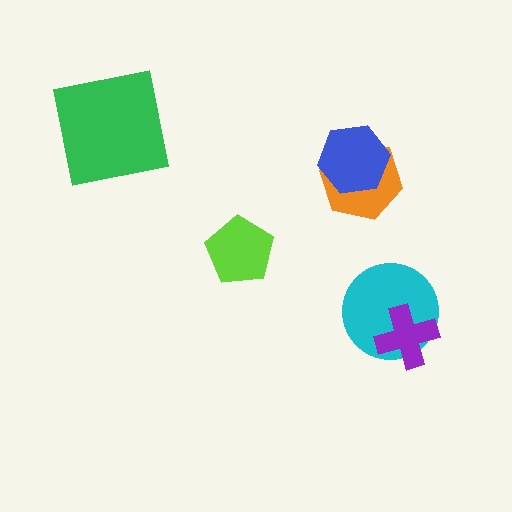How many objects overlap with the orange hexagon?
1 object overlaps with the orange hexagon.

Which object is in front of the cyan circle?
The purple cross is in front of the cyan circle.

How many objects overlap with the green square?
0 objects overlap with the green square.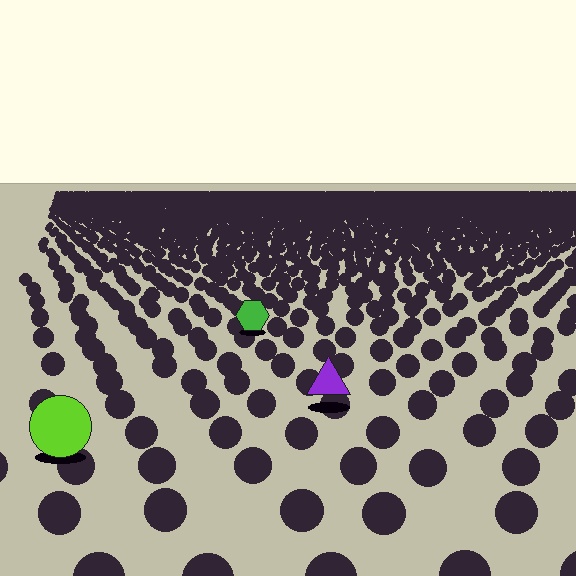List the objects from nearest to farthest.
From nearest to farthest: the lime circle, the purple triangle, the green hexagon.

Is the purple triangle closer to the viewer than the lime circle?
No. The lime circle is closer — you can tell from the texture gradient: the ground texture is coarser near it.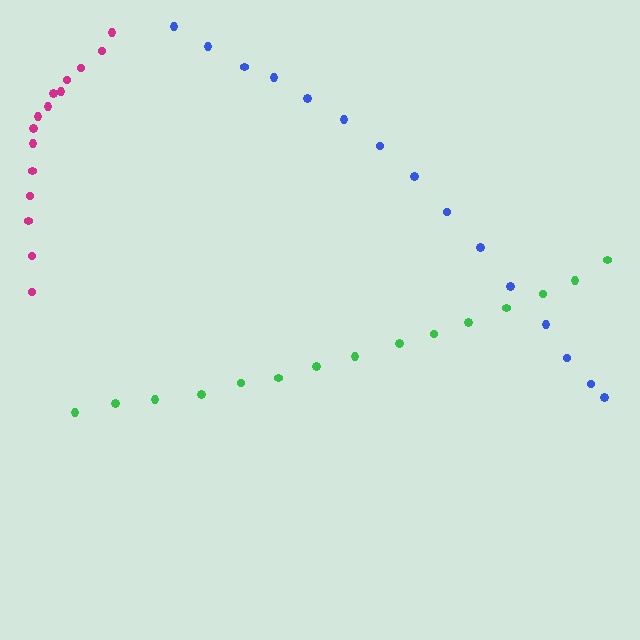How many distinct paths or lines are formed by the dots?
There are 3 distinct paths.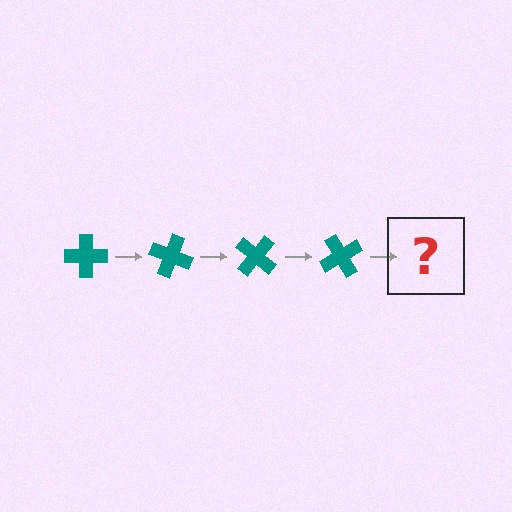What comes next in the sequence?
The next element should be a teal cross rotated 80 degrees.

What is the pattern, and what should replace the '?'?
The pattern is that the cross rotates 20 degrees each step. The '?' should be a teal cross rotated 80 degrees.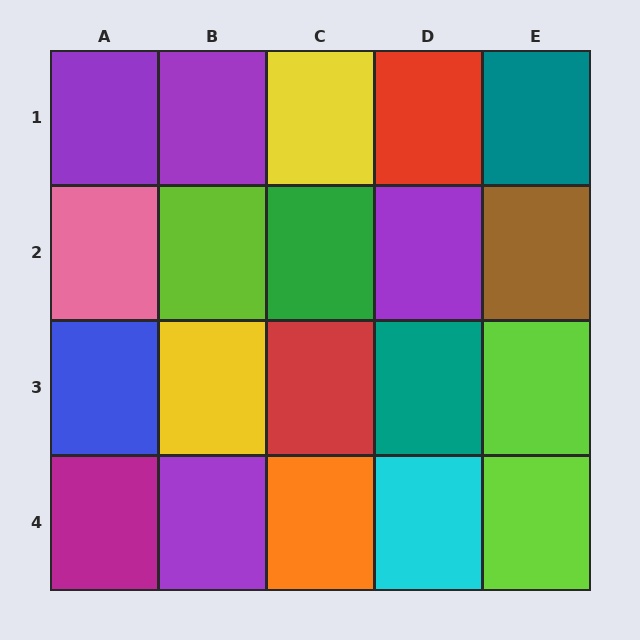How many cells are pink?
1 cell is pink.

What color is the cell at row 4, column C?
Orange.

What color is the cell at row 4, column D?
Cyan.